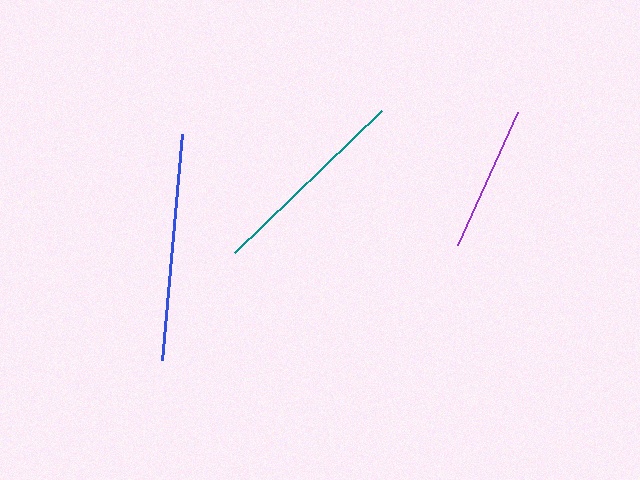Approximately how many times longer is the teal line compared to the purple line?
The teal line is approximately 1.4 times the length of the purple line.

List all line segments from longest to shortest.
From longest to shortest: blue, teal, purple.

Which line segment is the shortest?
The purple line is the shortest at approximately 146 pixels.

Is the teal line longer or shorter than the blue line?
The blue line is longer than the teal line.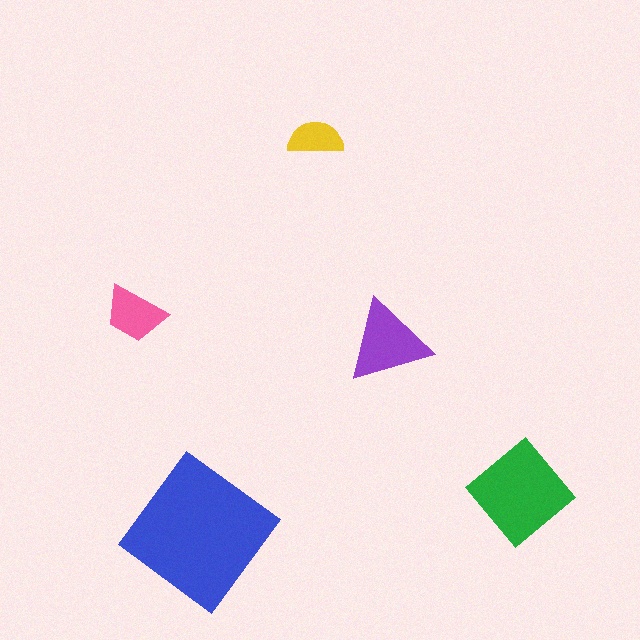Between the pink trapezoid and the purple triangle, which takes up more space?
The purple triangle.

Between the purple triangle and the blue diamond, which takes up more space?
The blue diamond.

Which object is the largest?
The blue diamond.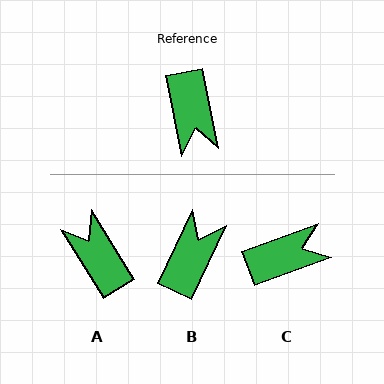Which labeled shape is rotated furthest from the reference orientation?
A, about 160 degrees away.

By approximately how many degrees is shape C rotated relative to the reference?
Approximately 99 degrees counter-clockwise.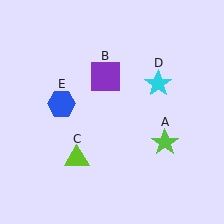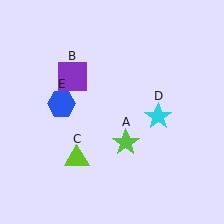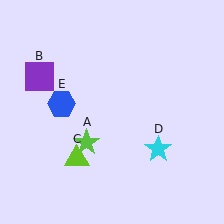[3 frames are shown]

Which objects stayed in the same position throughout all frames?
Lime triangle (object C) and blue hexagon (object E) remained stationary.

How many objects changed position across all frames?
3 objects changed position: lime star (object A), purple square (object B), cyan star (object D).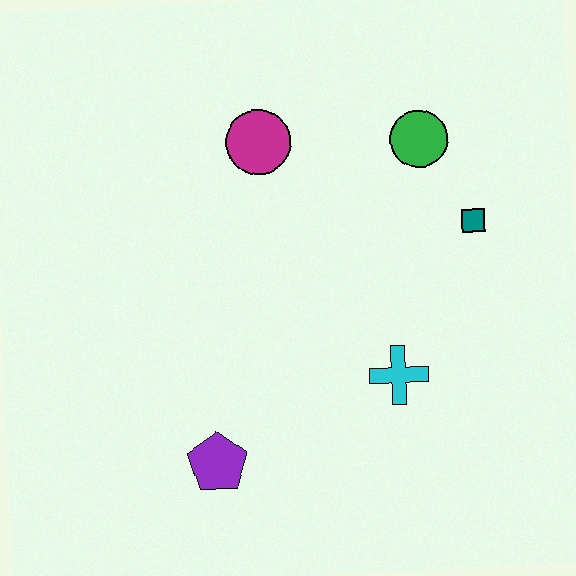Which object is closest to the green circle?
The teal square is closest to the green circle.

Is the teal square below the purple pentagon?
No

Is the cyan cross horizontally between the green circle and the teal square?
No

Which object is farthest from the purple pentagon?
The green circle is farthest from the purple pentagon.